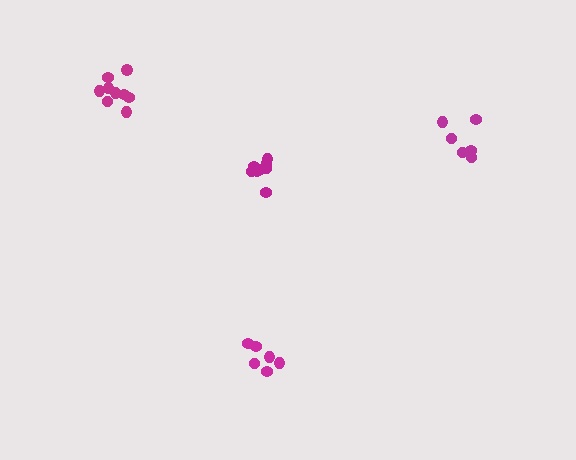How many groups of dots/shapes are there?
There are 4 groups.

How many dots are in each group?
Group 1: 6 dots, Group 2: 8 dots, Group 3: 6 dots, Group 4: 9 dots (29 total).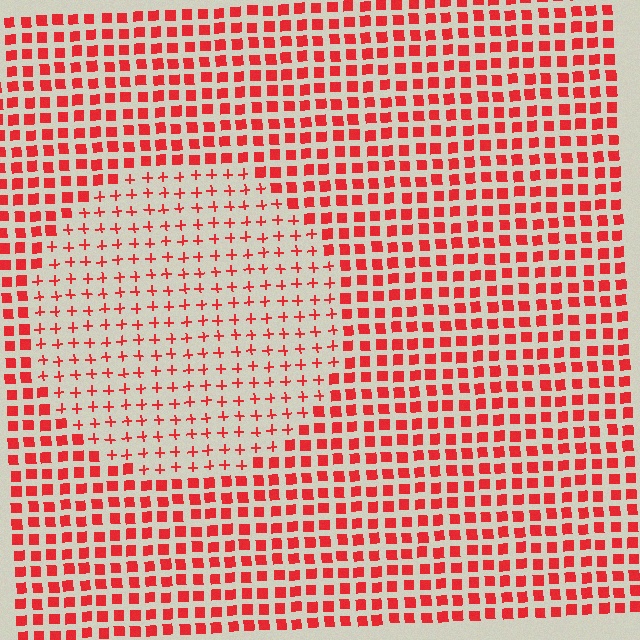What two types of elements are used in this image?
The image uses plus signs inside the circle region and squares outside it.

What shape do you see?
I see a circle.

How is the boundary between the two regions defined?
The boundary is defined by a change in element shape: plus signs inside vs. squares outside. All elements share the same color and spacing.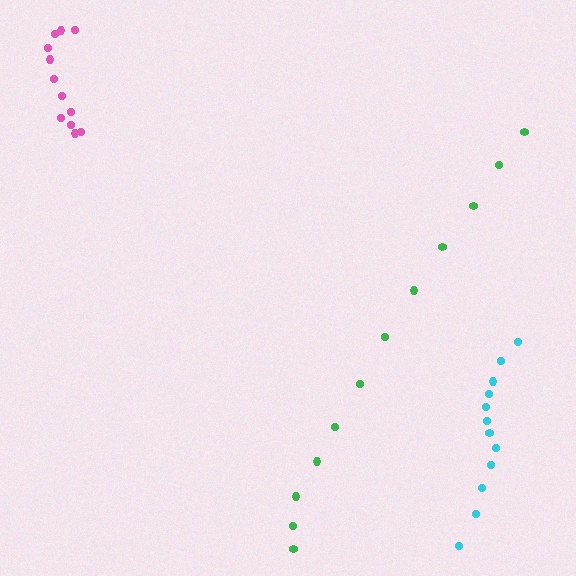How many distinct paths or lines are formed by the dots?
There are 3 distinct paths.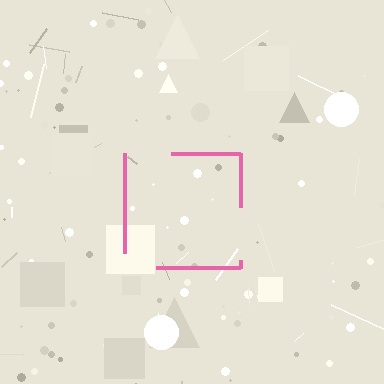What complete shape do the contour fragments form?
The contour fragments form a square.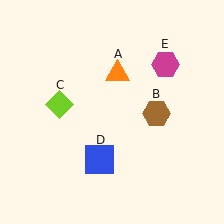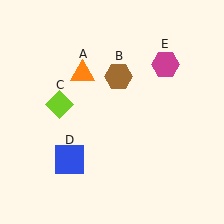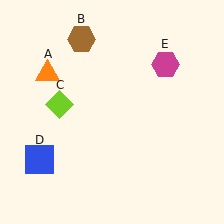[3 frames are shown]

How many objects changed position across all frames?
3 objects changed position: orange triangle (object A), brown hexagon (object B), blue square (object D).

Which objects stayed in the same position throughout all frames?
Lime diamond (object C) and magenta hexagon (object E) remained stationary.